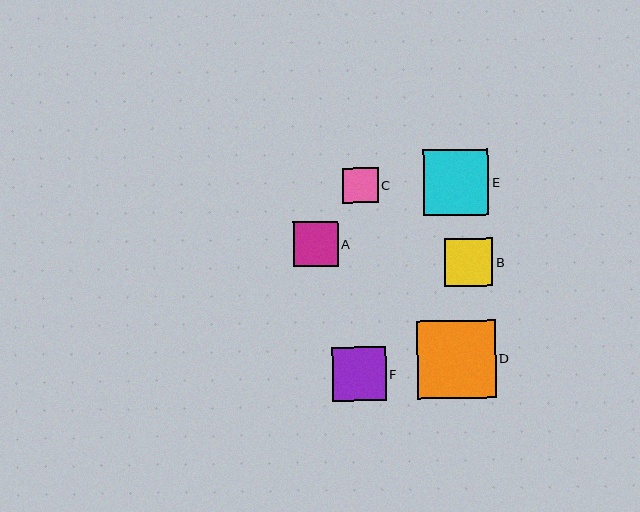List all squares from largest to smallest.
From largest to smallest: D, E, F, B, A, C.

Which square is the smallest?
Square C is the smallest with a size of approximately 35 pixels.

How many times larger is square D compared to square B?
Square D is approximately 1.6 times the size of square B.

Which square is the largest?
Square D is the largest with a size of approximately 78 pixels.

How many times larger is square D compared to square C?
Square D is approximately 2.2 times the size of square C.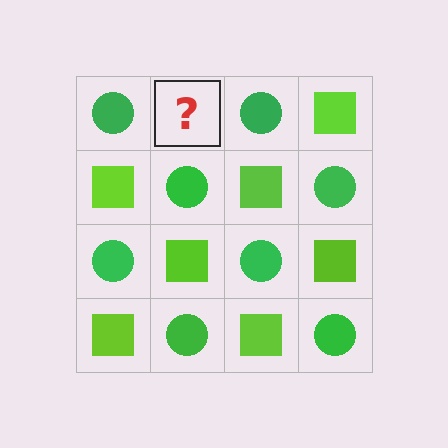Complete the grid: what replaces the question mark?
The question mark should be replaced with a lime square.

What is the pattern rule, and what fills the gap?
The rule is that it alternates green circle and lime square in a checkerboard pattern. The gap should be filled with a lime square.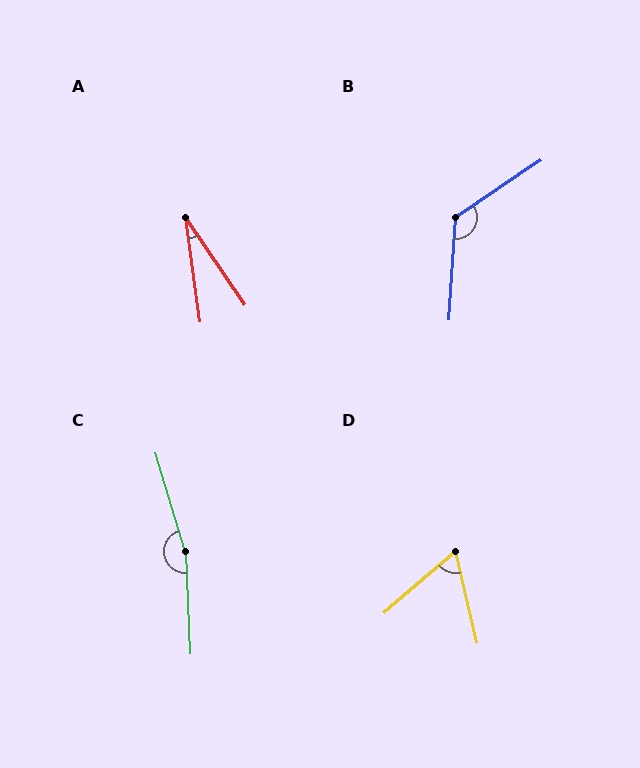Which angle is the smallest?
A, at approximately 26 degrees.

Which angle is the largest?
C, at approximately 166 degrees.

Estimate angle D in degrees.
Approximately 62 degrees.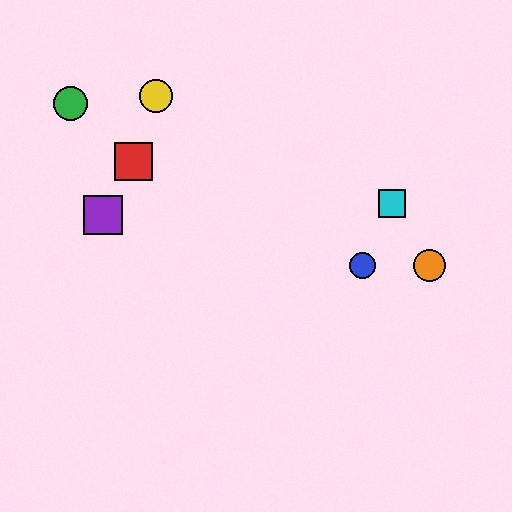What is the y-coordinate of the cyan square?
The cyan square is at y≈203.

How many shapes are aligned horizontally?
2 shapes (the blue circle, the orange circle) are aligned horizontally.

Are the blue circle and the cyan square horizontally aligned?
No, the blue circle is at y≈265 and the cyan square is at y≈203.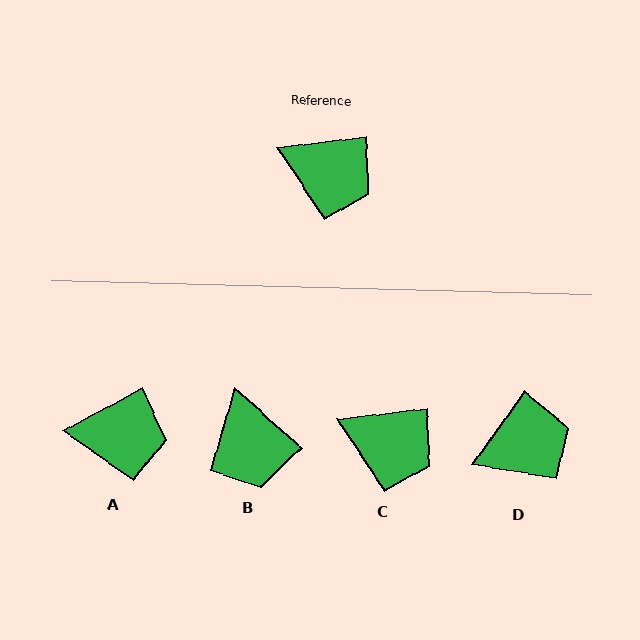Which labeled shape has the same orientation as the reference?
C.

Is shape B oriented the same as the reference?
No, it is off by about 49 degrees.